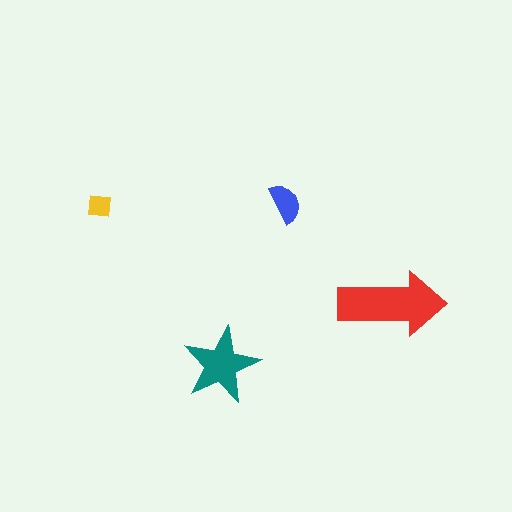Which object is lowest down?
The teal star is bottommost.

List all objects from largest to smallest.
The red arrow, the teal star, the blue semicircle, the yellow square.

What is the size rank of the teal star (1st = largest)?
2nd.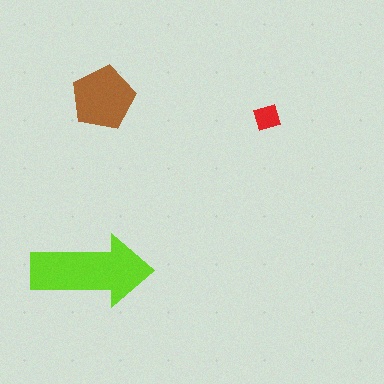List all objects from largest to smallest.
The lime arrow, the brown pentagon, the red diamond.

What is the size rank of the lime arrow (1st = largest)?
1st.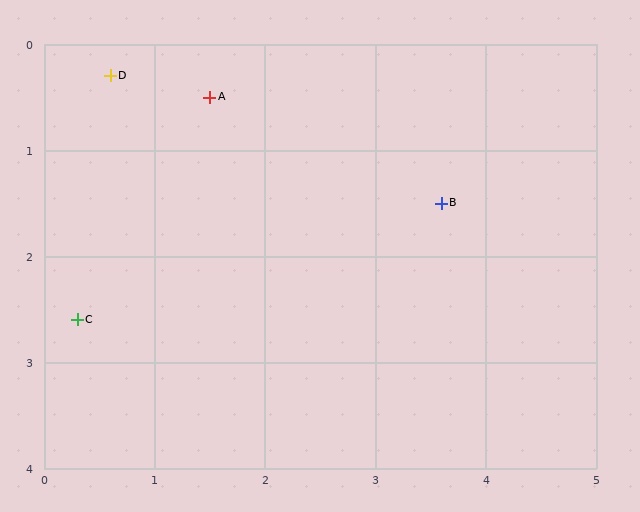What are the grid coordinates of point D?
Point D is at approximately (0.6, 0.3).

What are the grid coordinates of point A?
Point A is at approximately (1.5, 0.5).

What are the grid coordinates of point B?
Point B is at approximately (3.6, 1.5).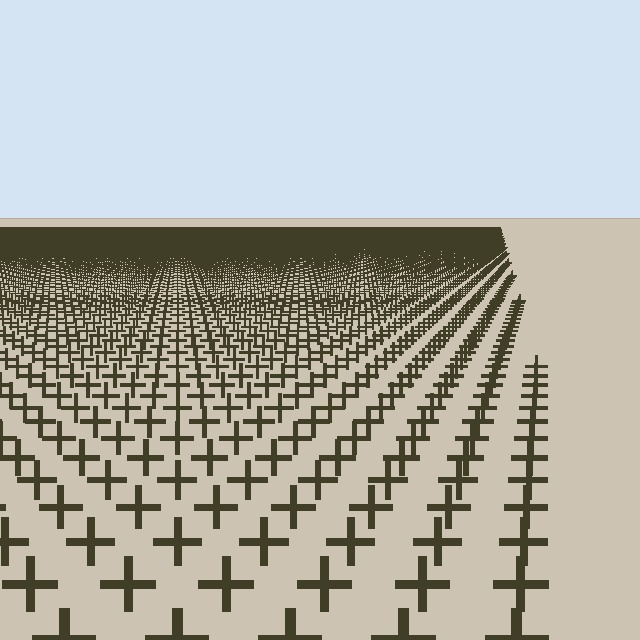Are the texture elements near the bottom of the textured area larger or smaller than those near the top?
Larger. Near the bottom, elements are closer to the viewer and appear at a bigger on-screen size.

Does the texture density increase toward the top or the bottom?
Density increases toward the top.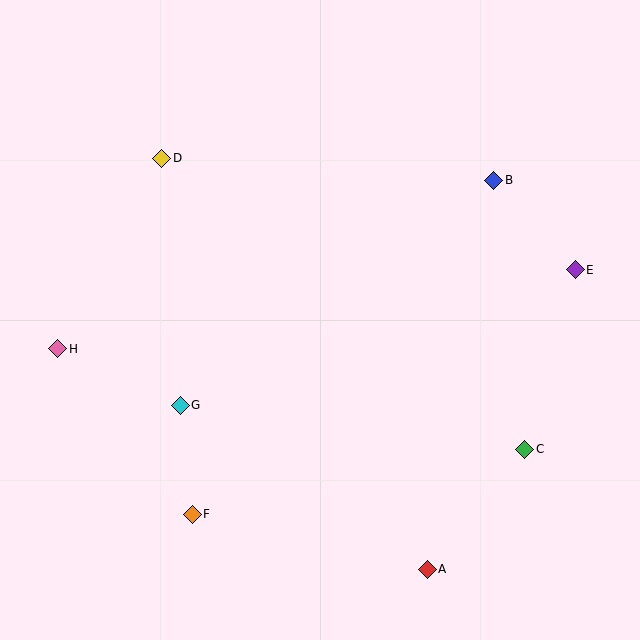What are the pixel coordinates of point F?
Point F is at (192, 514).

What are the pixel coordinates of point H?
Point H is at (58, 349).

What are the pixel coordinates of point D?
Point D is at (162, 158).